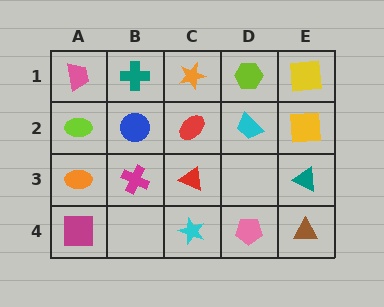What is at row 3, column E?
A teal triangle.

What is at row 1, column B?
A teal cross.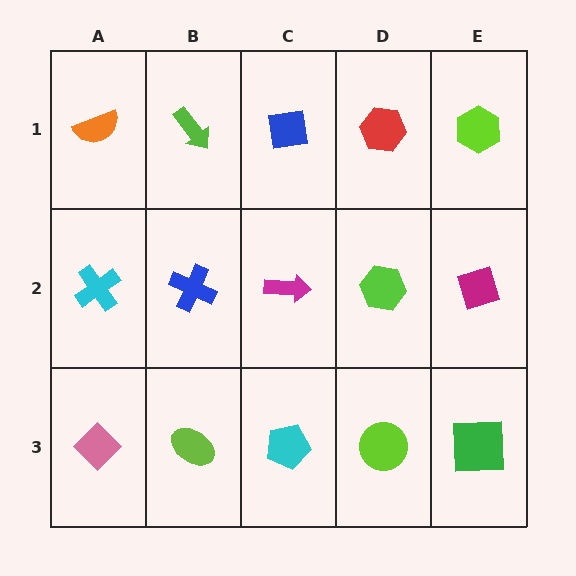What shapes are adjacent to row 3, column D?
A lime hexagon (row 2, column D), a cyan pentagon (row 3, column C), a green square (row 3, column E).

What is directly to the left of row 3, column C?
A lime ellipse.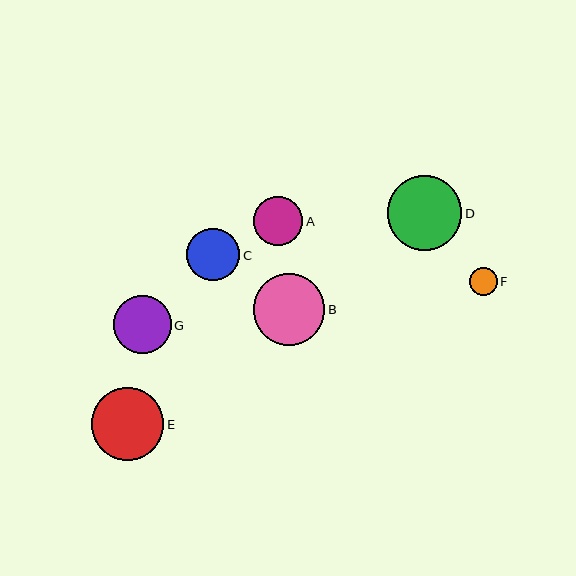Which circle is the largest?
Circle D is the largest with a size of approximately 75 pixels.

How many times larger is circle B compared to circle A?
Circle B is approximately 1.5 times the size of circle A.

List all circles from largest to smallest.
From largest to smallest: D, E, B, G, C, A, F.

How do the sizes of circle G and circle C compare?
Circle G and circle C are approximately the same size.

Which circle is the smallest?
Circle F is the smallest with a size of approximately 28 pixels.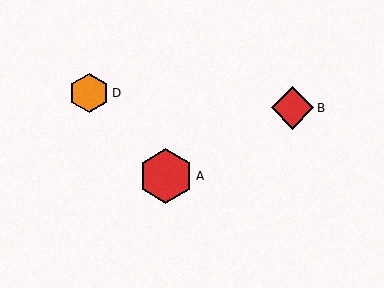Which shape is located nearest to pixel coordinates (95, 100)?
The orange hexagon (labeled D) at (89, 93) is nearest to that location.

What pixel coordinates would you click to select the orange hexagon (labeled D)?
Click at (89, 93) to select the orange hexagon D.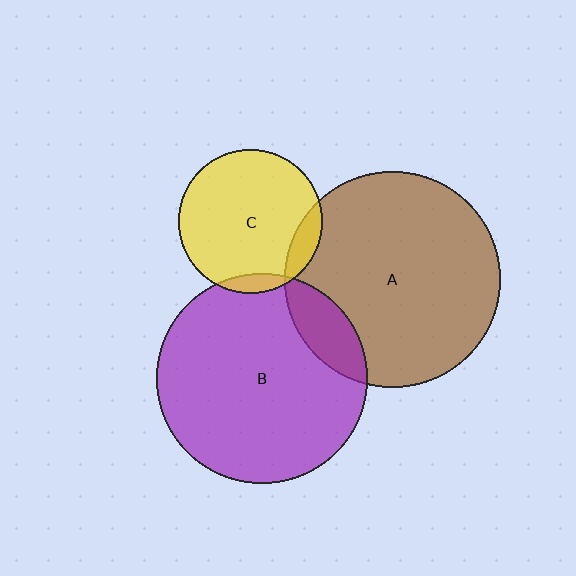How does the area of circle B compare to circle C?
Approximately 2.1 times.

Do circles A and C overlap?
Yes.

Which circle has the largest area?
Circle A (brown).